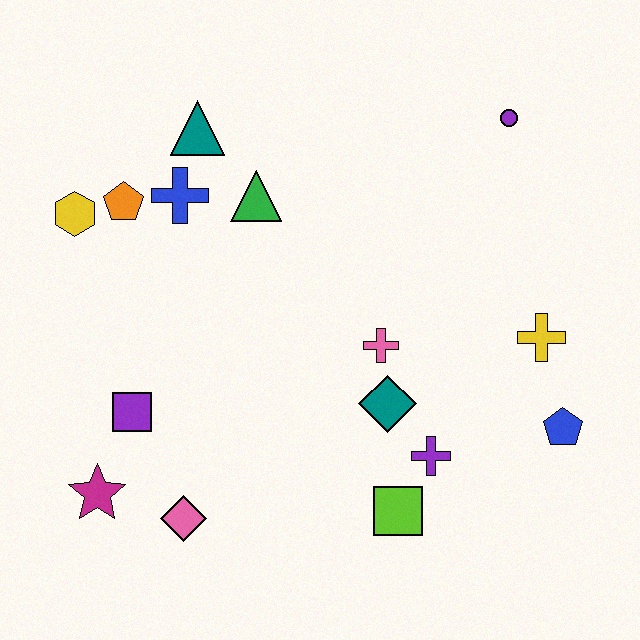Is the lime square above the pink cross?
No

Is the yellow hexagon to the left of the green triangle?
Yes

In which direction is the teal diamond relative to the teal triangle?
The teal diamond is below the teal triangle.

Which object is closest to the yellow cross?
The blue pentagon is closest to the yellow cross.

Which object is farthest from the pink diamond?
The purple circle is farthest from the pink diamond.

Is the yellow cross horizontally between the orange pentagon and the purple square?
No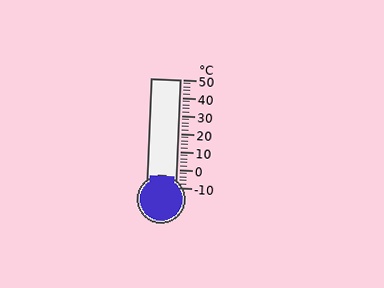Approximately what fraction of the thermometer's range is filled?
The thermometer is filled to approximately 10% of its range.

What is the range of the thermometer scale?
The thermometer scale ranges from -10°C to 50°C.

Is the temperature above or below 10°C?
The temperature is below 10°C.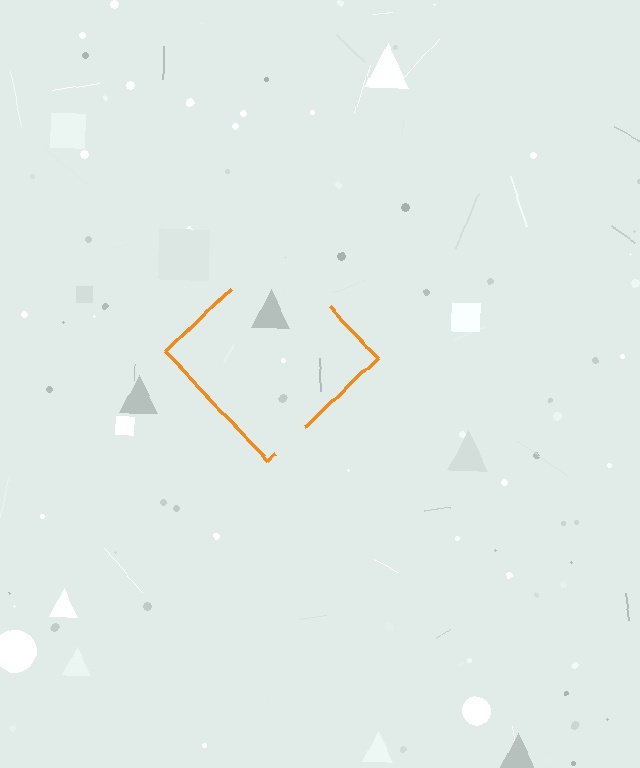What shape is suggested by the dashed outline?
The dashed outline suggests a diamond.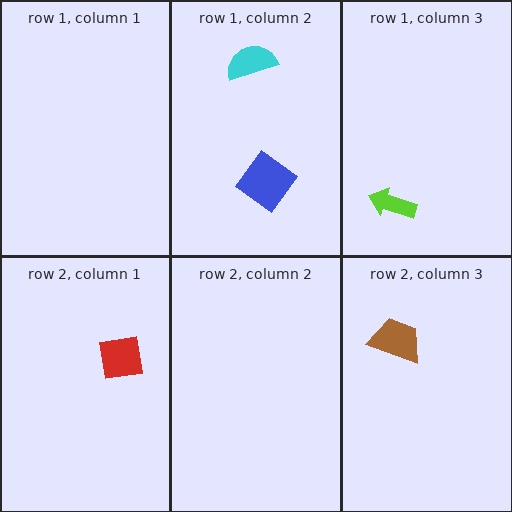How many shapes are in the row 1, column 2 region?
2.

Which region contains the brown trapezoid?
The row 2, column 3 region.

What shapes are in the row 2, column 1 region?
The red square.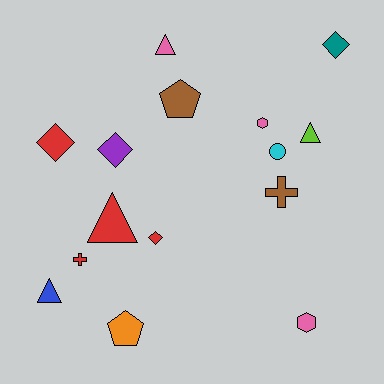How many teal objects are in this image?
There is 1 teal object.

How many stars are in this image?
There are no stars.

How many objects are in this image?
There are 15 objects.